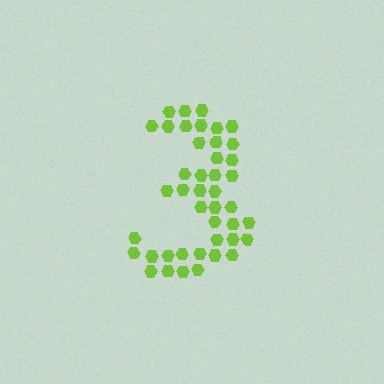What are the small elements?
The small elements are hexagons.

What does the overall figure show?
The overall figure shows the digit 3.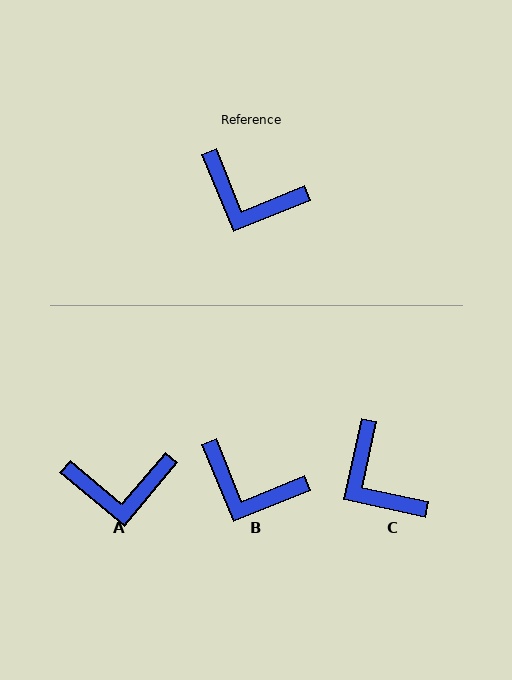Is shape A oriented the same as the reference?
No, it is off by about 28 degrees.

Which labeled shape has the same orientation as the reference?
B.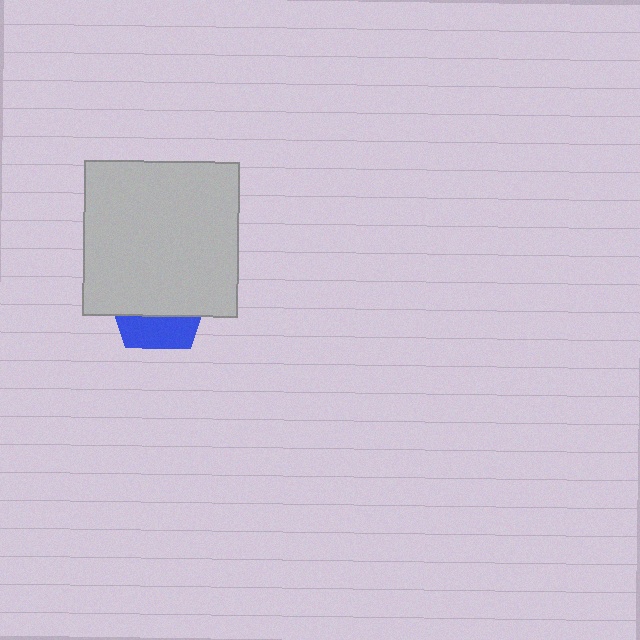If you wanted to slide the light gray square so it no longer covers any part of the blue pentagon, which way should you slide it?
Slide it up — that is the most direct way to separate the two shapes.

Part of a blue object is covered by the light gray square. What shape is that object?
It is a pentagon.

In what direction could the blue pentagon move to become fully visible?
The blue pentagon could move down. That would shift it out from behind the light gray square entirely.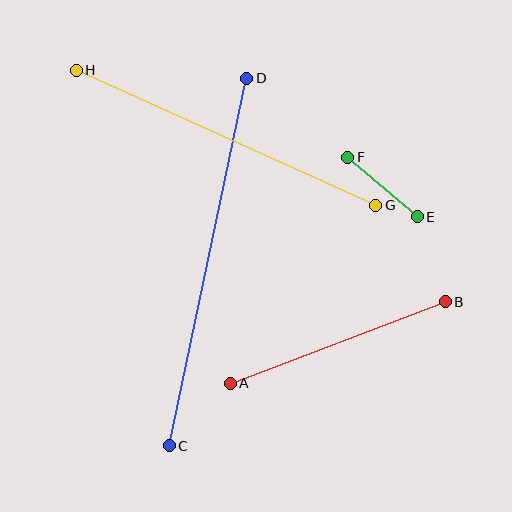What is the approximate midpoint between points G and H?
The midpoint is at approximately (226, 138) pixels.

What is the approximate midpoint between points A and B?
The midpoint is at approximately (338, 343) pixels.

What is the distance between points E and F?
The distance is approximately 92 pixels.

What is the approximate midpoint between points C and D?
The midpoint is at approximately (208, 262) pixels.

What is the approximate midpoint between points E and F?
The midpoint is at approximately (382, 187) pixels.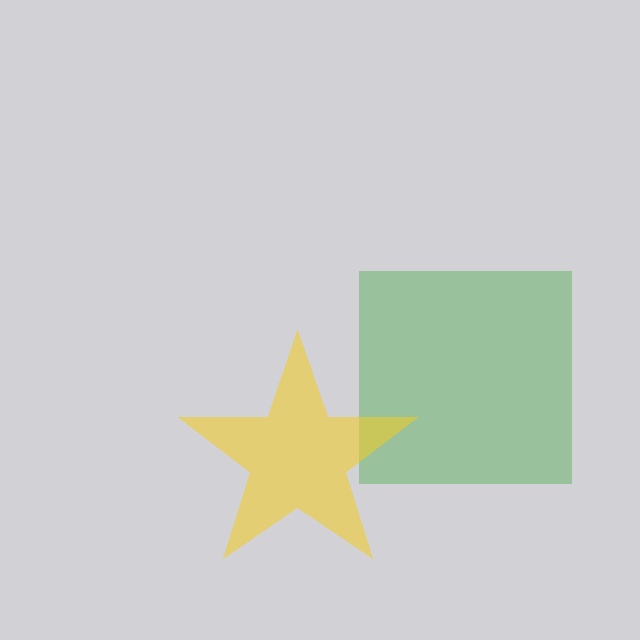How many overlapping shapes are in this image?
There are 2 overlapping shapes in the image.